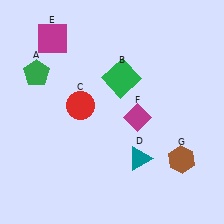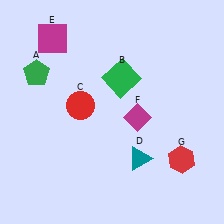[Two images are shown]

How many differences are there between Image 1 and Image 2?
There is 1 difference between the two images.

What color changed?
The hexagon (G) changed from brown in Image 1 to red in Image 2.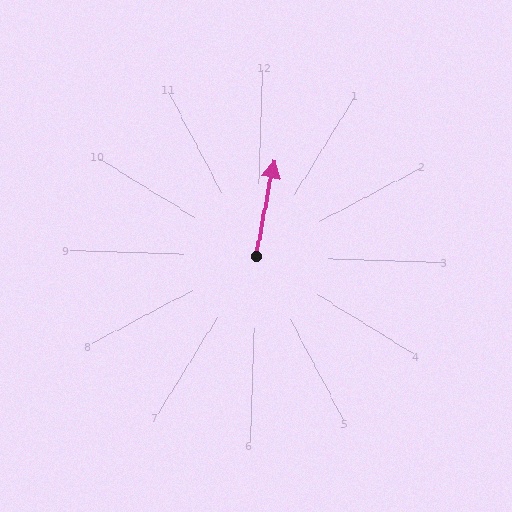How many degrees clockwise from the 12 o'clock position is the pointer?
Approximately 9 degrees.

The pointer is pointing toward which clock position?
Roughly 12 o'clock.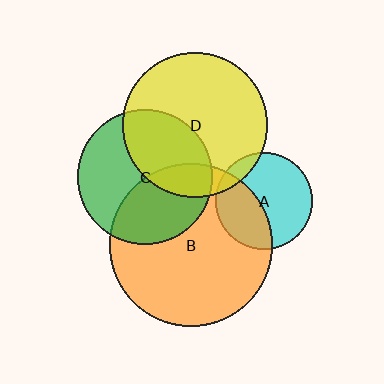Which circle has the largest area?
Circle B (orange).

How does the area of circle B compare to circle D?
Approximately 1.3 times.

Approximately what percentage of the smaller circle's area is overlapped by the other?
Approximately 40%.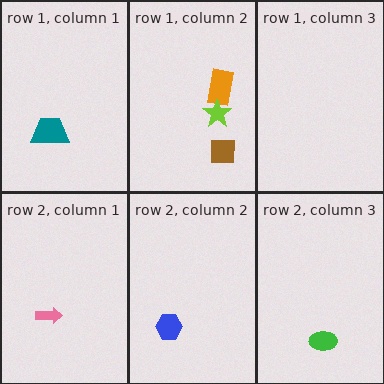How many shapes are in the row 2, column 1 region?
1.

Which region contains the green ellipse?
The row 2, column 3 region.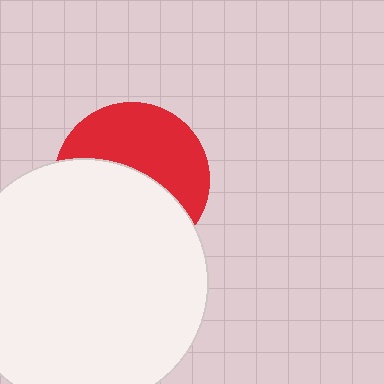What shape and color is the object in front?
The object in front is a white circle.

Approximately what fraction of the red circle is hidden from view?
Roughly 52% of the red circle is hidden behind the white circle.